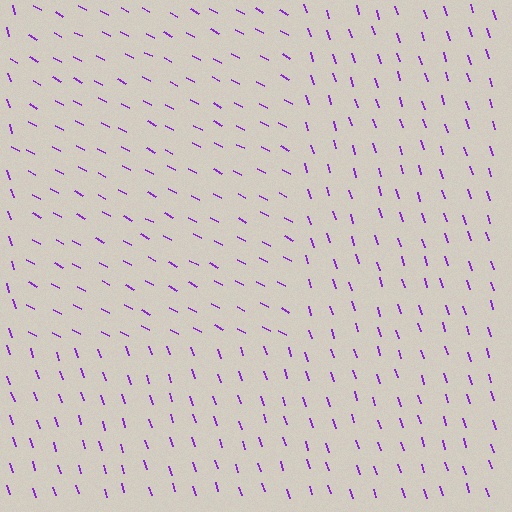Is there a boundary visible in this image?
Yes, there is a texture boundary formed by a change in line orientation.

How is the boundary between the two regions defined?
The boundary is defined purely by a change in line orientation (approximately 45 degrees difference). All lines are the same color and thickness.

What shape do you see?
I see a rectangle.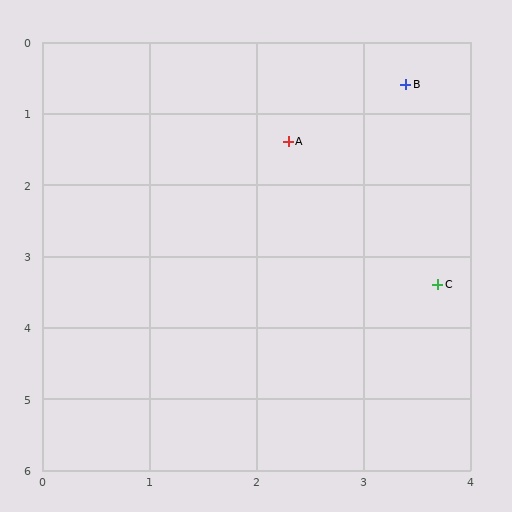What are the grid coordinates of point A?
Point A is at approximately (2.3, 1.4).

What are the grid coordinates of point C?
Point C is at approximately (3.7, 3.4).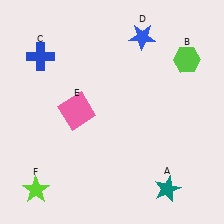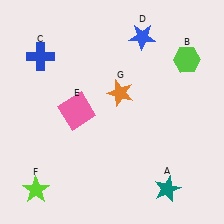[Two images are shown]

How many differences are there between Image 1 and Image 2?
There is 1 difference between the two images.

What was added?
An orange star (G) was added in Image 2.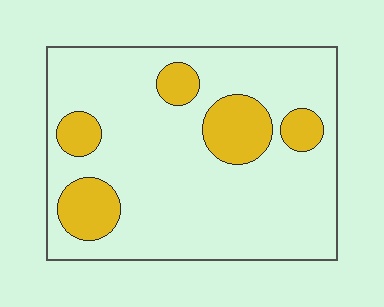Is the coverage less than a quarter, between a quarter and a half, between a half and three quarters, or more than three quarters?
Less than a quarter.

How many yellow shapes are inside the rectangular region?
5.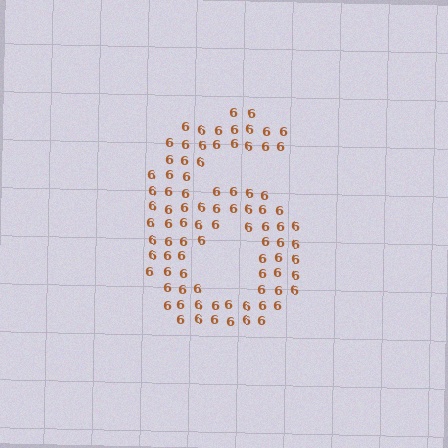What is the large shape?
The large shape is the digit 6.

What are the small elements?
The small elements are digit 6's.